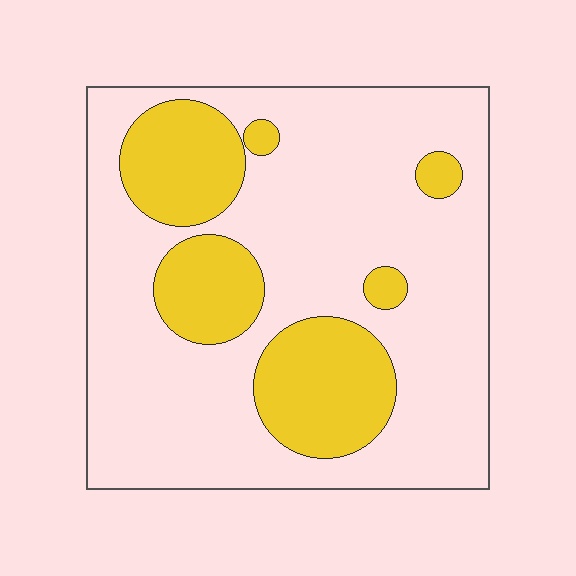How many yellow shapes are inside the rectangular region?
6.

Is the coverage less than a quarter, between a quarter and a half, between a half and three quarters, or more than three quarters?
Between a quarter and a half.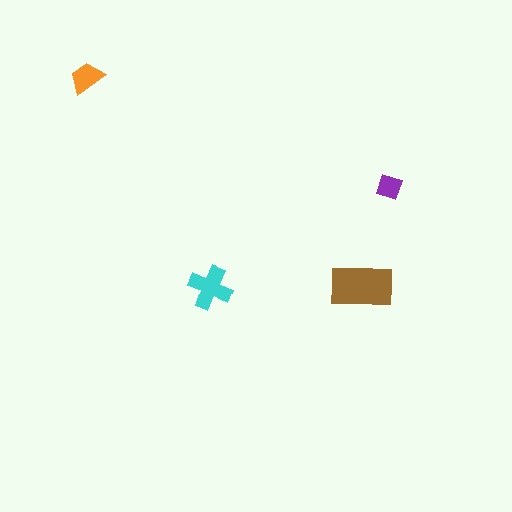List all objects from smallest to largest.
The purple diamond, the orange trapezoid, the cyan cross, the brown rectangle.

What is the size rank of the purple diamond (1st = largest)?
4th.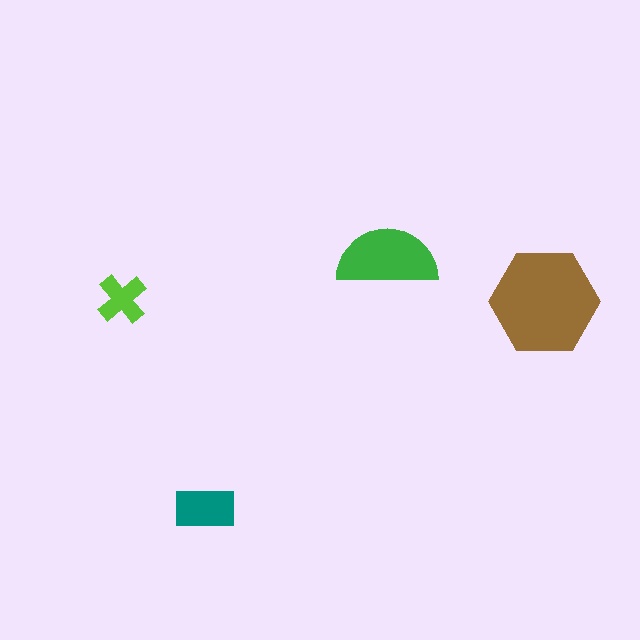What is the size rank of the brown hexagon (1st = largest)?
1st.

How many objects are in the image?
There are 4 objects in the image.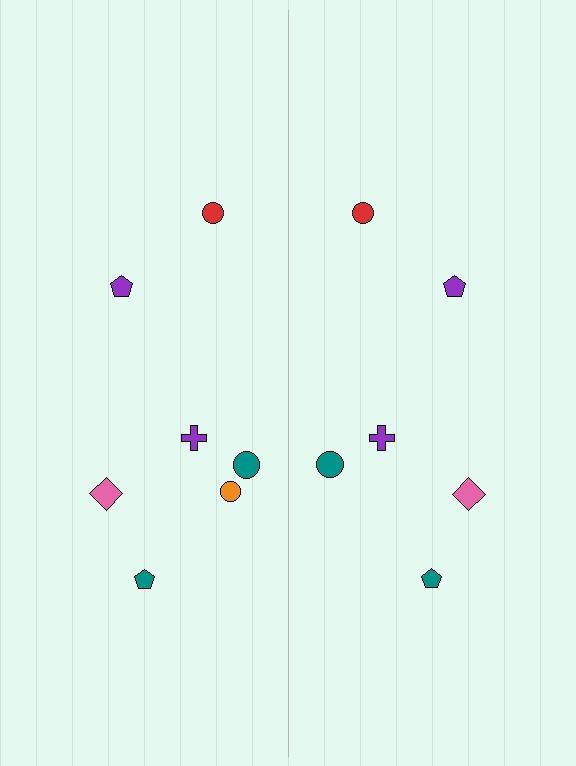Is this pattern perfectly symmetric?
No, the pattern is not perfectly symmetric. A orange circle is missing from the right side.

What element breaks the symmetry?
A orange circle is missing from the right side.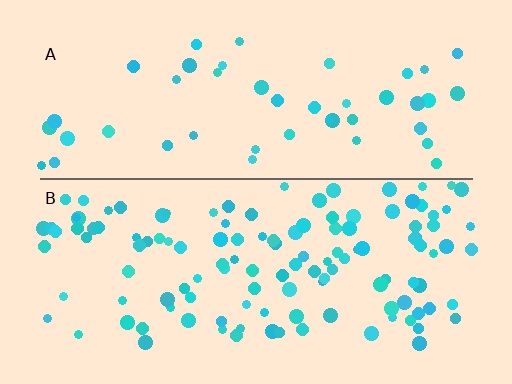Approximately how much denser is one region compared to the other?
Approximately 2.6× — region B over region A.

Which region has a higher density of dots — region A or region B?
B (the bottom).